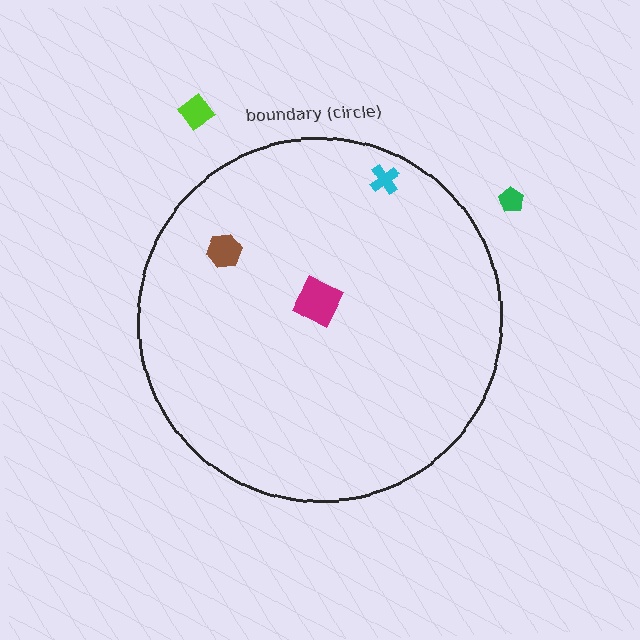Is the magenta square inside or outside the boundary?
Inside.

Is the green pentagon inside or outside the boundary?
Outside.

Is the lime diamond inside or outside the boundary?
Outside.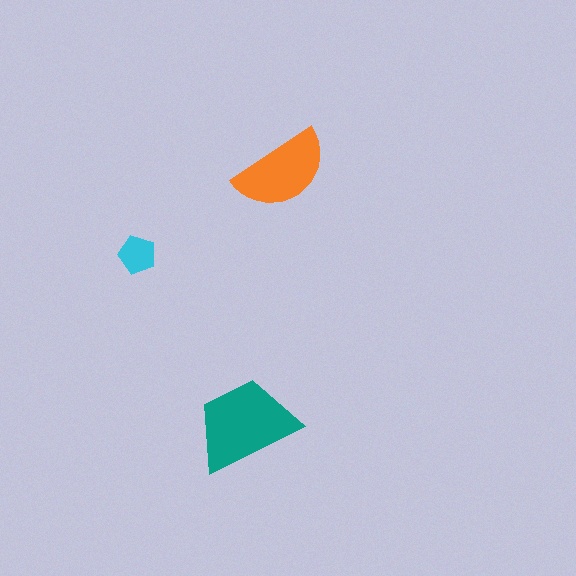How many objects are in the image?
There are 3 objects in the image.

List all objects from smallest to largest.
The cyan pentagon, the orange semicircle, the teal trapezoid.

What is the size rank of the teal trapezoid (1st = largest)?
1st.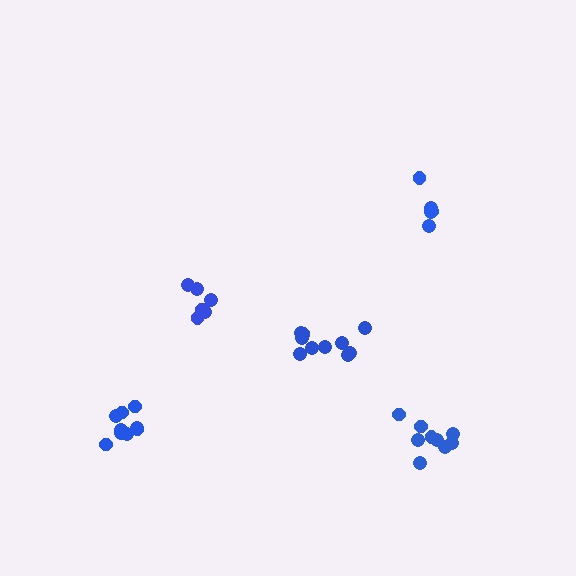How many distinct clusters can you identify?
There are 5 distinct clusters.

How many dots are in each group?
Group 1: 6 dots, Group 2: 9 dots, Group 3: 5 dots, Group 4: 10 dots, Group 5: 9 dots (39 total).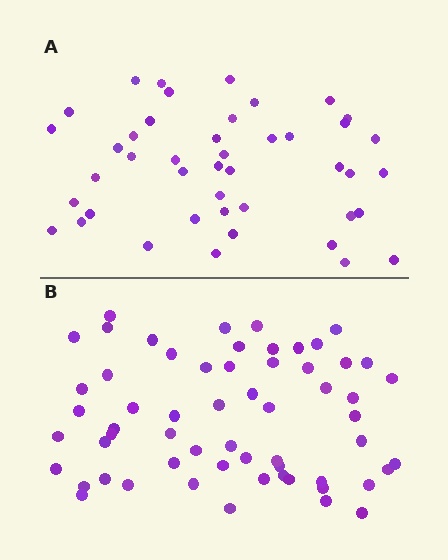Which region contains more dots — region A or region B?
Region B (the bottom region) has more dots.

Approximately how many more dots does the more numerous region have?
Region B has approximately 15 more dots than region A.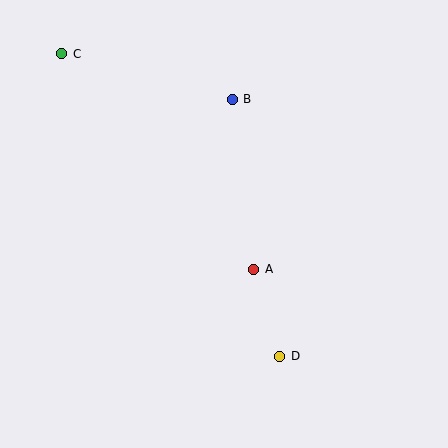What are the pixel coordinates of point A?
Point A is at (254, 269).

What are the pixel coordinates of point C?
Point C is at (62, 54).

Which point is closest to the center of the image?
Point A at (254, 269) is closest to the center.